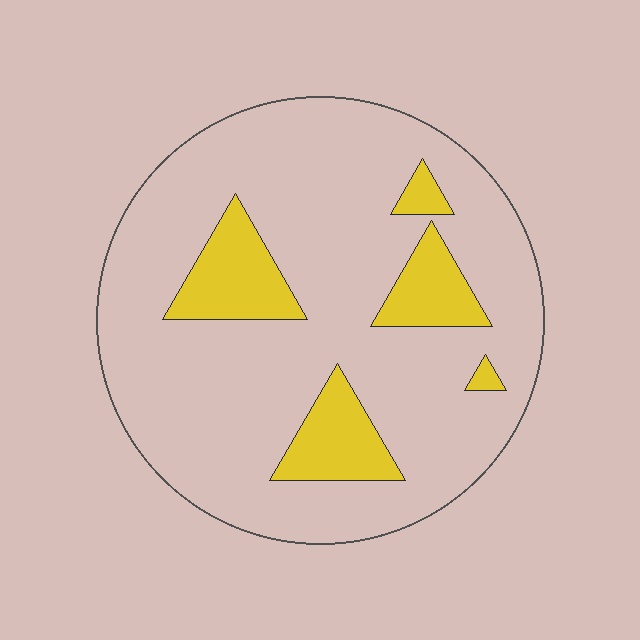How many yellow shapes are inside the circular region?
5.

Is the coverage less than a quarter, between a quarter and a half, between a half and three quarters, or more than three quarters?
Less than a quarter.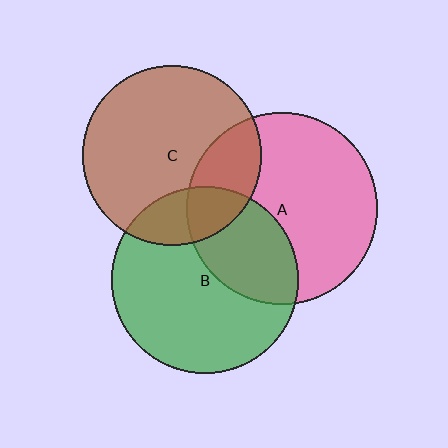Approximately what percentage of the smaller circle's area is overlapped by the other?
Approximately 35%.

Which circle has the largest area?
Circle A (pink).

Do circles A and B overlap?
Yes.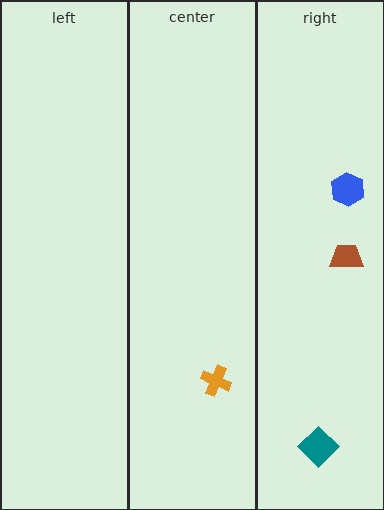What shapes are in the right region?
The brown trapezoid, the blue hexagon, the teal diamond.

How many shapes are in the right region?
3.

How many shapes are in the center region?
1.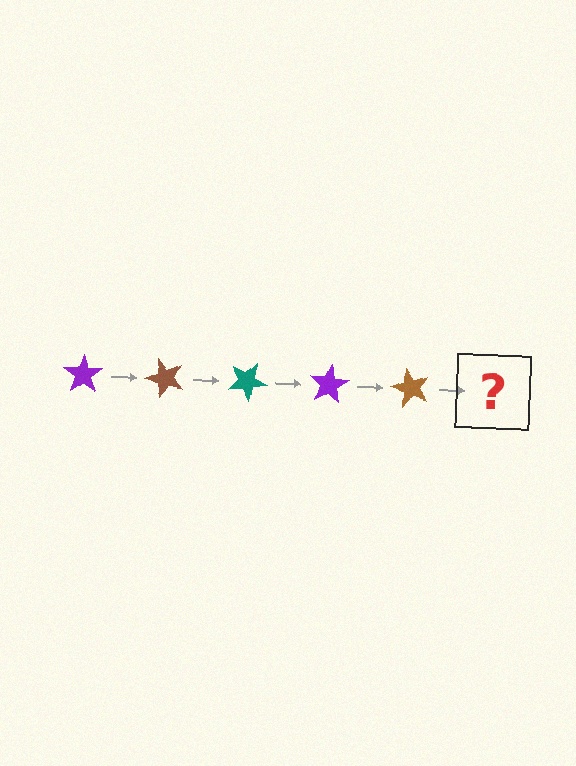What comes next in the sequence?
The next element should be a teal star, rotated 250 degrees from the start.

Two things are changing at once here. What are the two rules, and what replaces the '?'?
The two rules are that it rotates 50 degrees each step and the color cycles through purple, brown, and teal. The '?' should be a teal star, rotated 250 degrees from the start.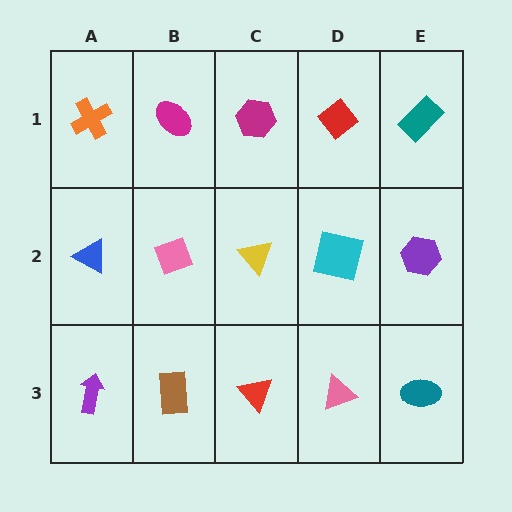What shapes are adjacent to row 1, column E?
A purple hexagon (row 2, column E), a red diamond (row 1, column D).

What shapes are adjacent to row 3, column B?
A pink diamond (row 2, column B), a purple arrow (row 3, column A), a red triangle (row 3, column C).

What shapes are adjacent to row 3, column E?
A purple hexagon (row 2, column E), a pink triangle (row 3, column D).